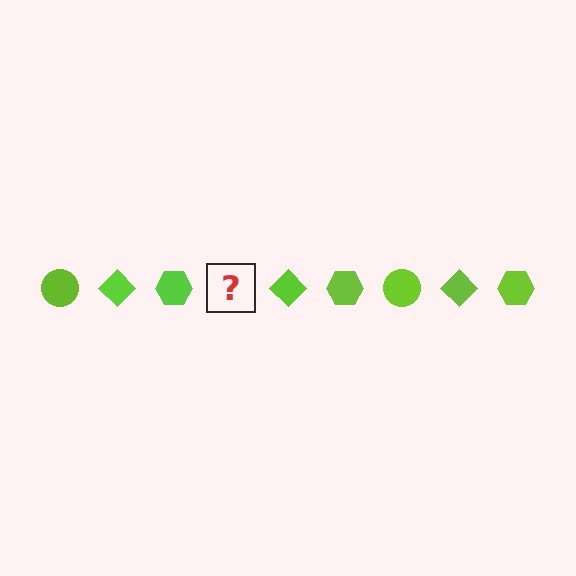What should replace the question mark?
The question mark should be replaced with a lime circle.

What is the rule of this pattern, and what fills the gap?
The rule is that the pattern cycles through circle, diamond, hexagon shapes in lime. The gap should be filled with a lime circle.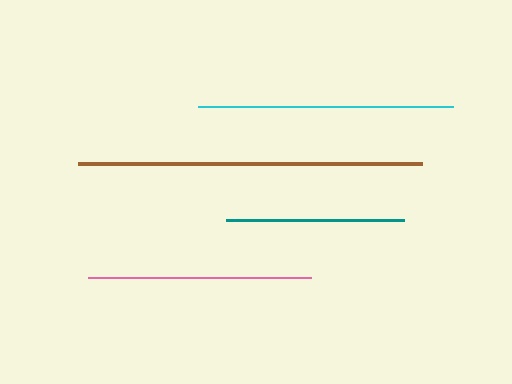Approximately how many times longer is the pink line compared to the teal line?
The pink line is approximately 1.2 times the length of the teal line.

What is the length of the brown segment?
The brown segment is approximately 344 pixels long.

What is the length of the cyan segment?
The cyan segment is approximately 254 pixels long.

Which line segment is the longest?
The brown line is the longest at approximately 344 pixels.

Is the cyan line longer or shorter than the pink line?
The cyan line is longer than the pink line.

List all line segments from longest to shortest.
From longest to shortest: brown, cyan, pink, teal.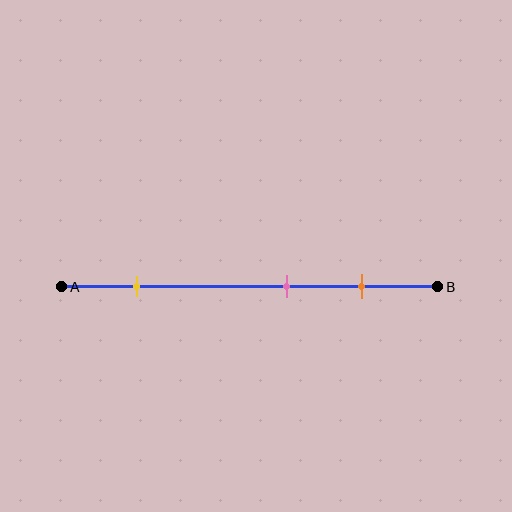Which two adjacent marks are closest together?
The pink and orange marks are the closest adjacent pair.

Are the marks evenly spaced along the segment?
No, the marks are not evenly spaced.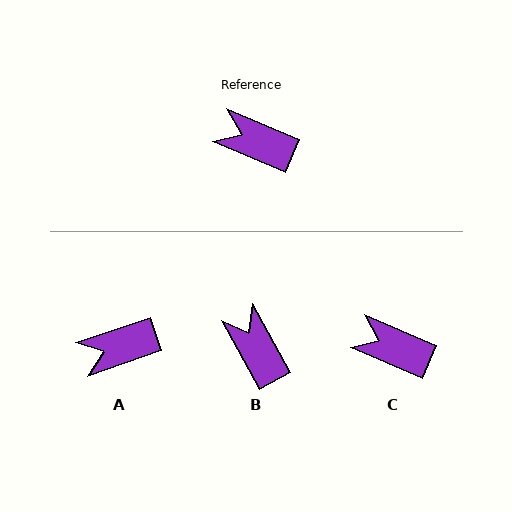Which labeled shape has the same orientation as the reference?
C.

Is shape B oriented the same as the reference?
No, it is off by about 38 degrees.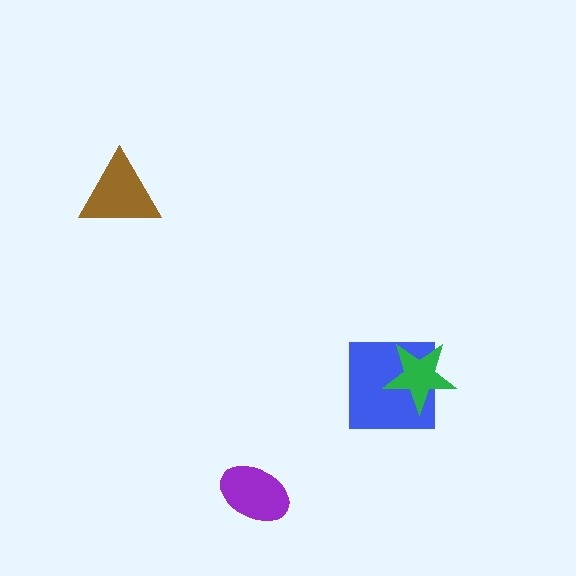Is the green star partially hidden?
No, no other shape covers it.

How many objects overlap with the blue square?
1 object overlaps with the blue square.